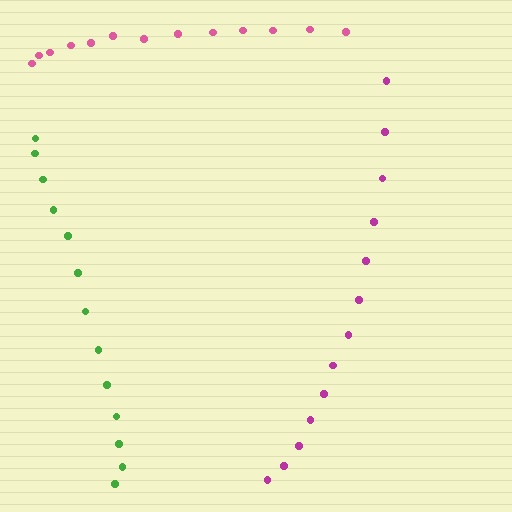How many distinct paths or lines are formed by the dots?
There are 3 distinct paths.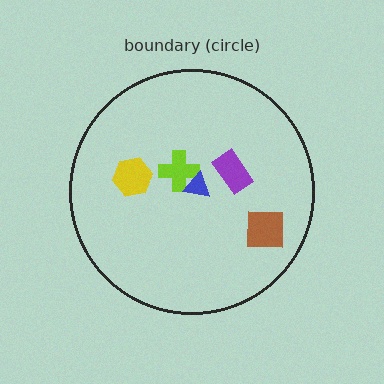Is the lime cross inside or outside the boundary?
Inside.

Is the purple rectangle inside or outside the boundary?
Inside.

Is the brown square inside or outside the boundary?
Inside.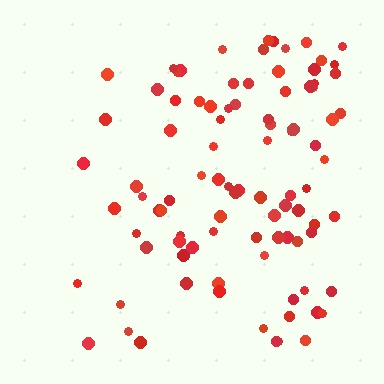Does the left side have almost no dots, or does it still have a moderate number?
Still a moderate number, just noticeably fewer than the right.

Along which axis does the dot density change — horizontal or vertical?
Horizontal.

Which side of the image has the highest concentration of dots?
The right.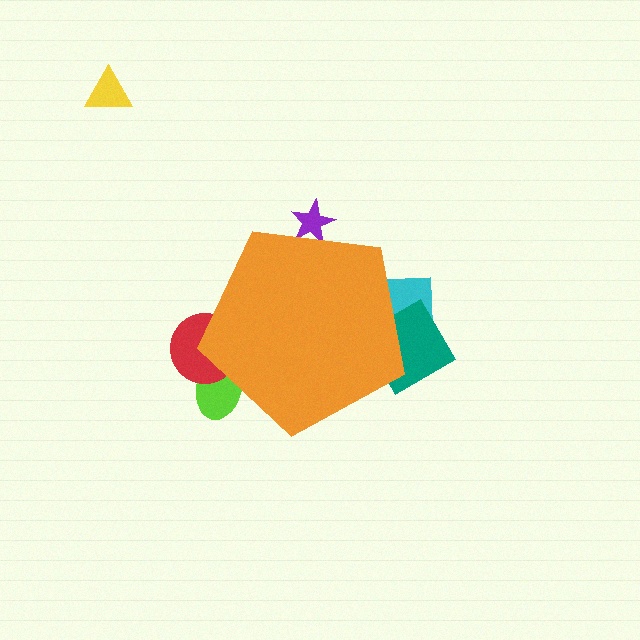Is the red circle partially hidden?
Yes, the red circle is partially hidden behind the orange pentagon.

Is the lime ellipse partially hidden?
Yes, the lime ellipse is partially hidden behind the orange pentagon.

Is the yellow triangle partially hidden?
No, the yellow triangle is fully visible.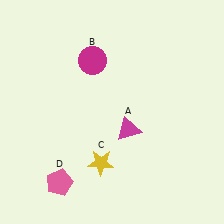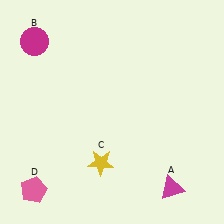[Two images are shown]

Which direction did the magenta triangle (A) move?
The magenta triangle (A) moved down.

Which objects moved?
The objects that moved are: the magenta triangle (A), the magenta circle (B), the pink pentagon (D).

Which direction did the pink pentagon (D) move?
The pink pentagon (D) moved left.